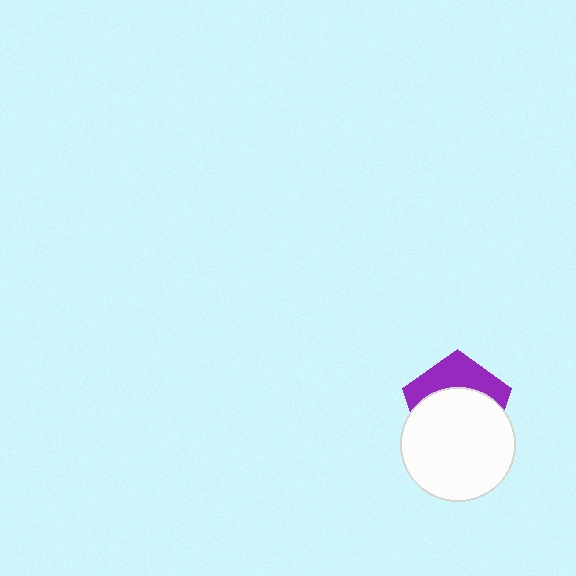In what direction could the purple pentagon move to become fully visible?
The purple pentagon could move up. That would shift it out from behind the white circle entirely.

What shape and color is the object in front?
The object in front is a white circle.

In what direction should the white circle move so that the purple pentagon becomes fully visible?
The white circle should move down. That is the shortest direction to clear the overlap and leave the purple pentagon fully visible.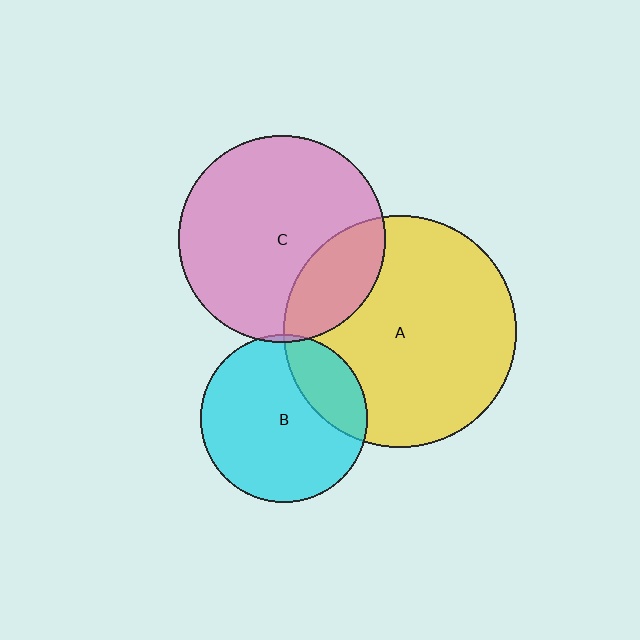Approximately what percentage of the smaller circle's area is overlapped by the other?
Approximately 25%.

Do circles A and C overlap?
Yes.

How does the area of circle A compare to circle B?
Approximately 1.9 times.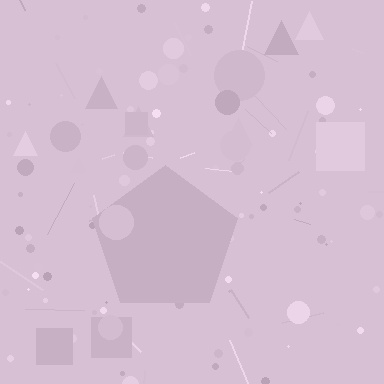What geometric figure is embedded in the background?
A pentagon is embedded in the background.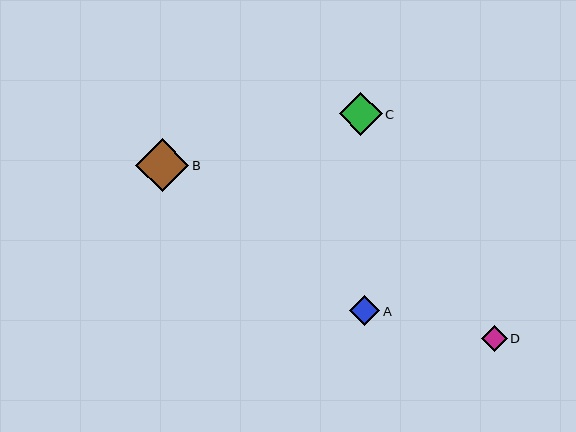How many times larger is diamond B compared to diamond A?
Diamond B is approximately 1.8 times the size of diamond A.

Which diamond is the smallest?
Diamond D is the smallest with a size of approximately 25 pixels.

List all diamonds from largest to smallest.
From largest to smallest: B, C, A, D.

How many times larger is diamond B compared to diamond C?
Diamond B is approximately 1.2 times the size of diamond C.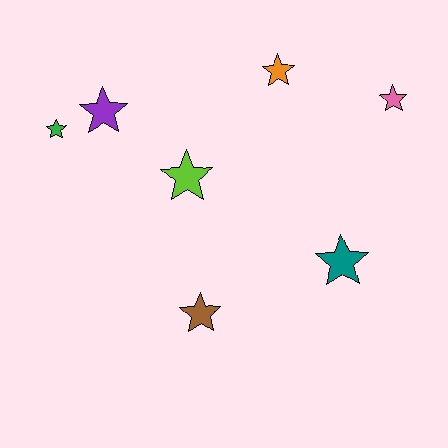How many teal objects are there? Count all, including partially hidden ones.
There is 1 teal object.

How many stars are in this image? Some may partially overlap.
There are 7 stars.